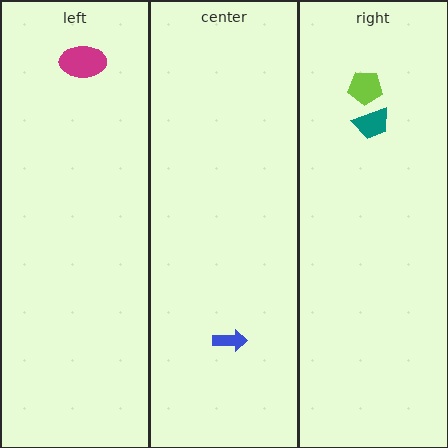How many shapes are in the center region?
1.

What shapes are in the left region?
The magenta ellipse.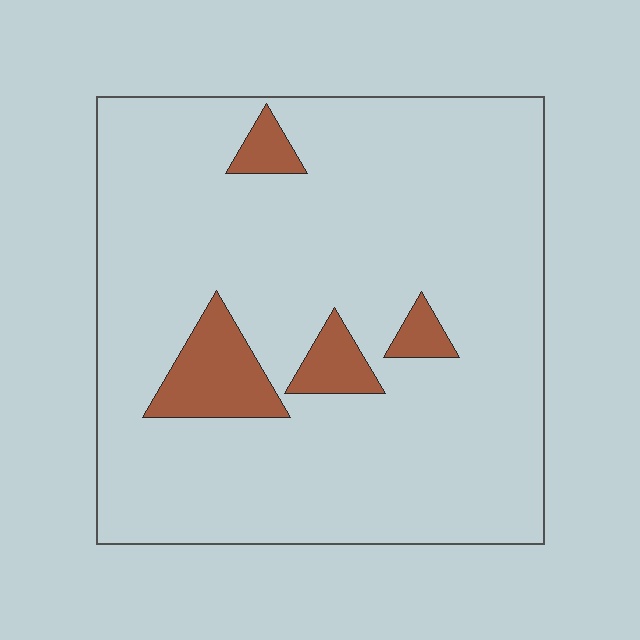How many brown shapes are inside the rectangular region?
4.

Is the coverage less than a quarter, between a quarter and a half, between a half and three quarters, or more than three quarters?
Less than a quarter.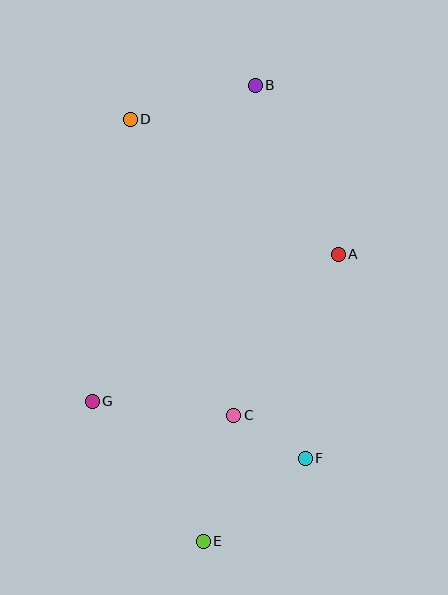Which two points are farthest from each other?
Points B and E are farthest from each other.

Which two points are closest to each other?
Points C and F are closest to each other.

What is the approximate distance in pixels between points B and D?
The distance between B and D is approximately 130 pixels.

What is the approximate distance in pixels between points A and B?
The distance between A and B is approximately 188 pixels.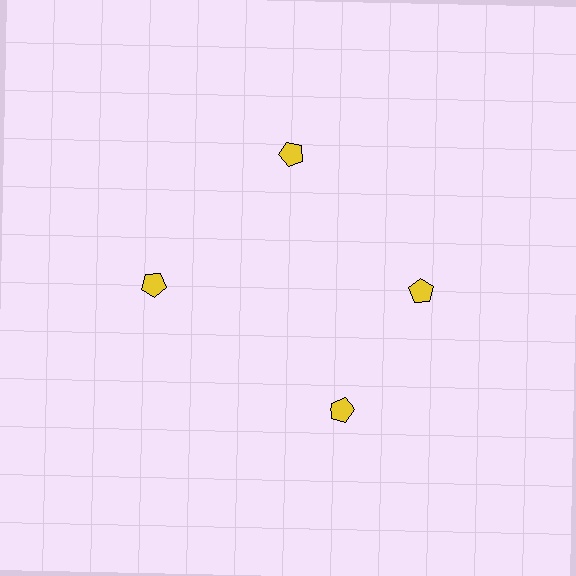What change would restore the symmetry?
The symmetry would be restored by rotating it back into even spacing with its neighbors so that all 4 pentagons sit at equal angles and equal distance from the center.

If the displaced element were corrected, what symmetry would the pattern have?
It would have 4-fold rotational symmetry — the pattern would map onto itself every 90 degrees.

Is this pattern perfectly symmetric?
No. The 4 yellow pentagons are arranged in a ring, but one element near the 6 o'clock position is rotated out of alignment along the ring, breaking the 4-fold rotational symmetry.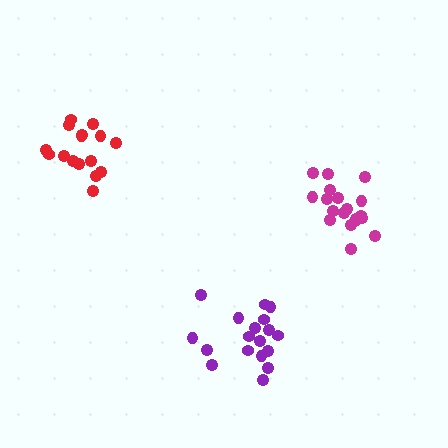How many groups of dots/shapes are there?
There are 3 groups.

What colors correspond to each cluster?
The clusters are colored: purple, magenta, red.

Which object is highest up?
The red cluster is topmost.